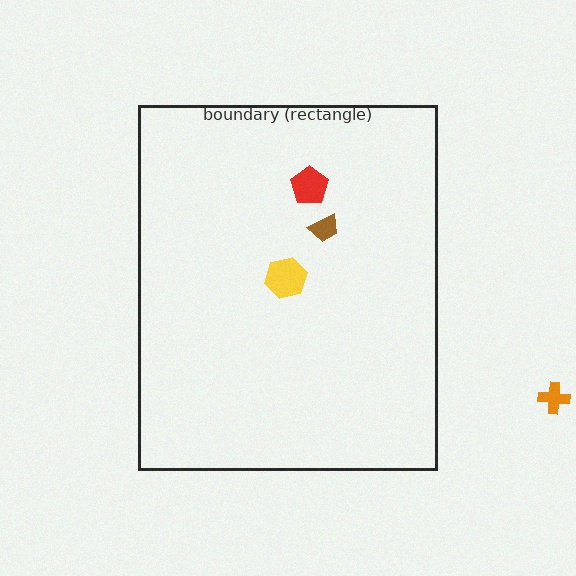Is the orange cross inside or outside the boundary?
Outside.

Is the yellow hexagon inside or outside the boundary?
Inside.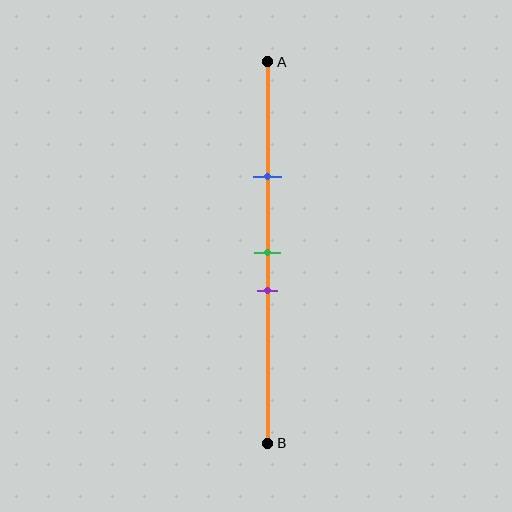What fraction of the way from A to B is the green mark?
The green mark is approximately 50% (0.5) of the way from A to B.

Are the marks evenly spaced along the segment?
No, the marks are not evenly spaced.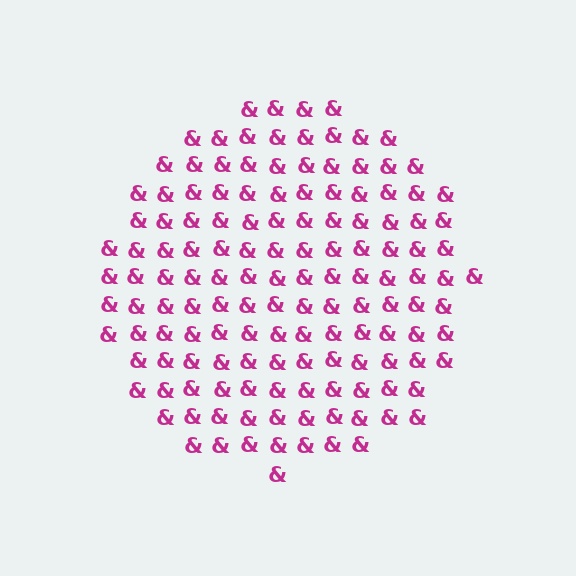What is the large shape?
The large shape is a circle.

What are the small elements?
The small elements are ampersands.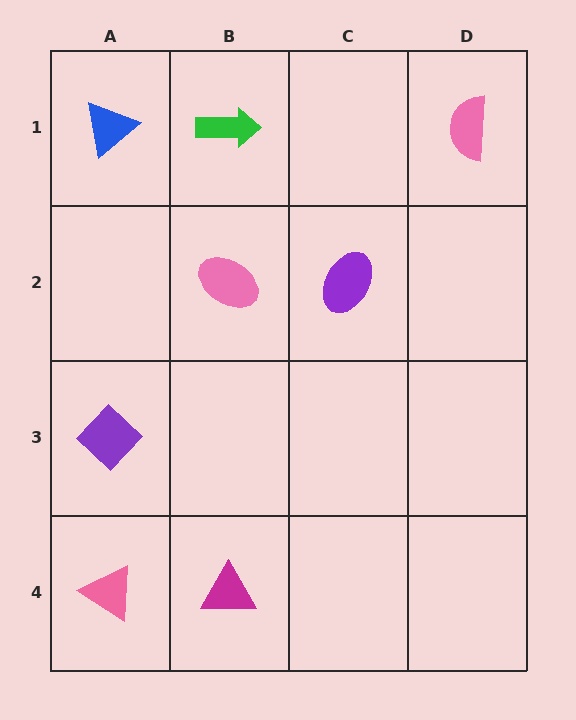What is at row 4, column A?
A pink triangle.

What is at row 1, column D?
A pink semicircle.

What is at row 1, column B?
A green arrow.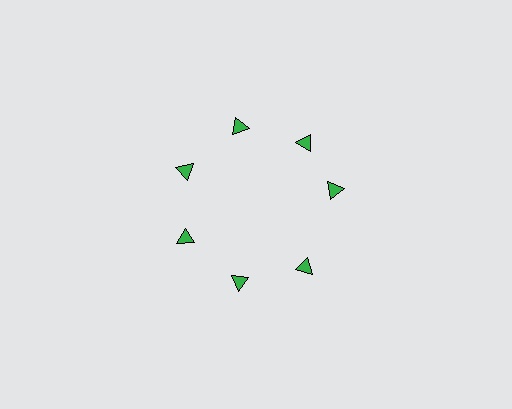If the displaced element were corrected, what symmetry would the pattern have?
It would have 7-fold rotational symmetry — the pattern would map onto itself every 51 degrees.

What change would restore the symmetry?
The symmetry would be restored by rotating it back into even spacing with its neighbors so that all 7 triangles sit at equal angles and equal distance from the center.